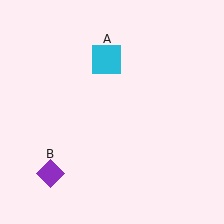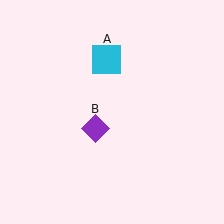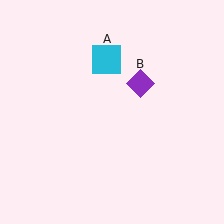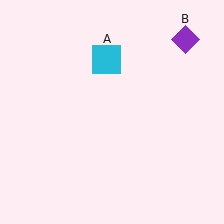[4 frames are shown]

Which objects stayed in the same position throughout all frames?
Cyan square (object A) remained stationary.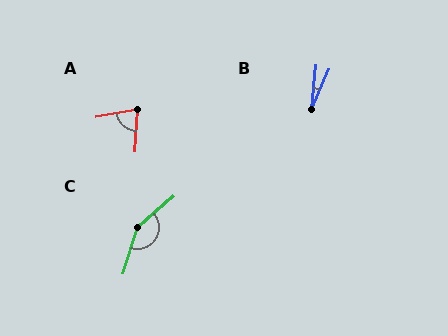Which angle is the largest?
C, at approximately 148 degrees.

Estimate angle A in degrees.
Approximately 77 degrees.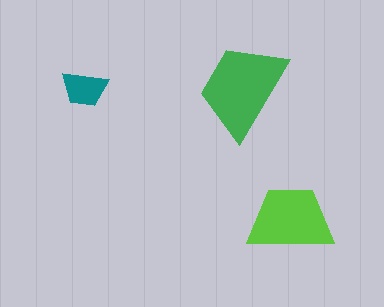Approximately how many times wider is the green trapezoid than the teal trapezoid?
About 2 times wider.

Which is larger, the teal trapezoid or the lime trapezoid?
The lime one.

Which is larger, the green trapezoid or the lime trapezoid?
The green one.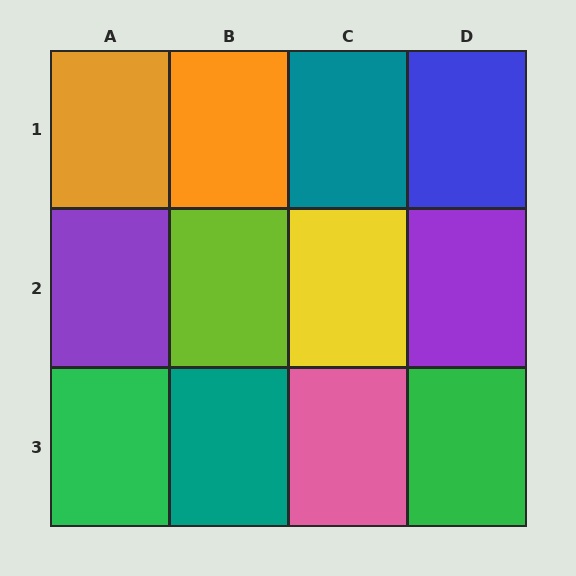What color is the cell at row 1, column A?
Orange.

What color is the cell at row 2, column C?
Yellow.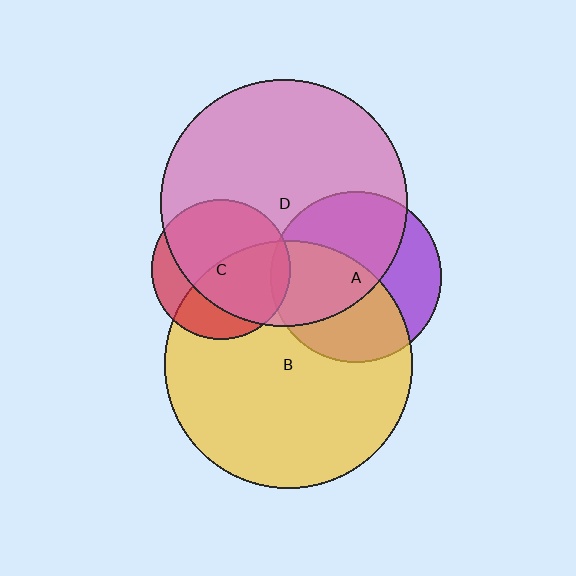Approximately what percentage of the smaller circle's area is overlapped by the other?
Approximately 50%.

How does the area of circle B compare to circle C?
Approximately 3.2 times.